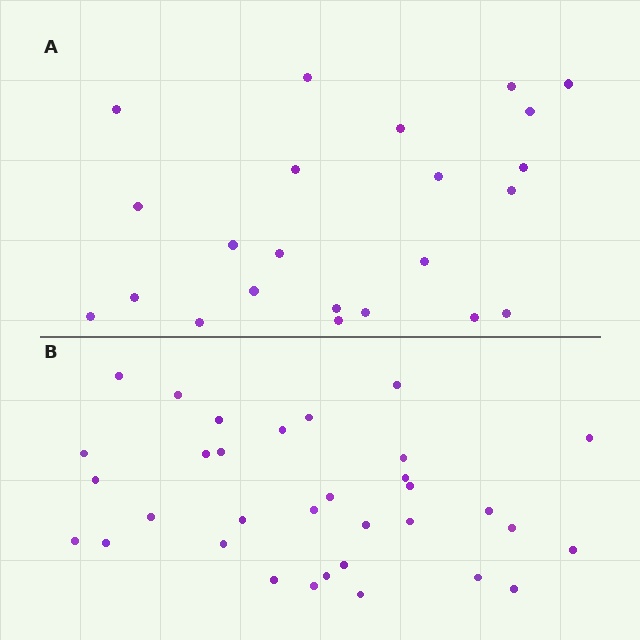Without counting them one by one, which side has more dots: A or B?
Region B (the bottom region) has more dots.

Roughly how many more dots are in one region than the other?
Region B has roughly 10 or so more dots than region A.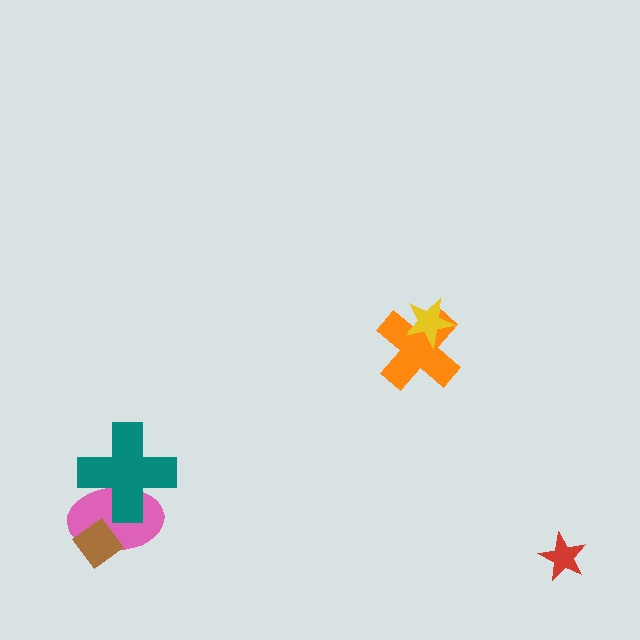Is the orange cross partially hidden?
Yes, it is partially covered by another shape.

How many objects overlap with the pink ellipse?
2 objects overlap with the pink ellipse.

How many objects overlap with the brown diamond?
1 object overlaps with the brown diamond.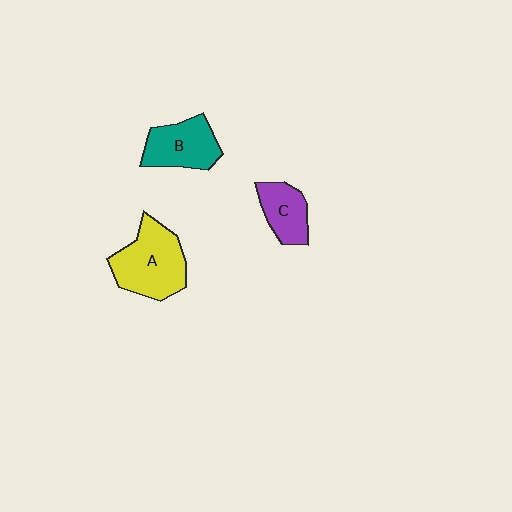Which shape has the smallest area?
Shape C (purple).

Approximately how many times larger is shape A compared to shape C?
Approximately 1.7 times.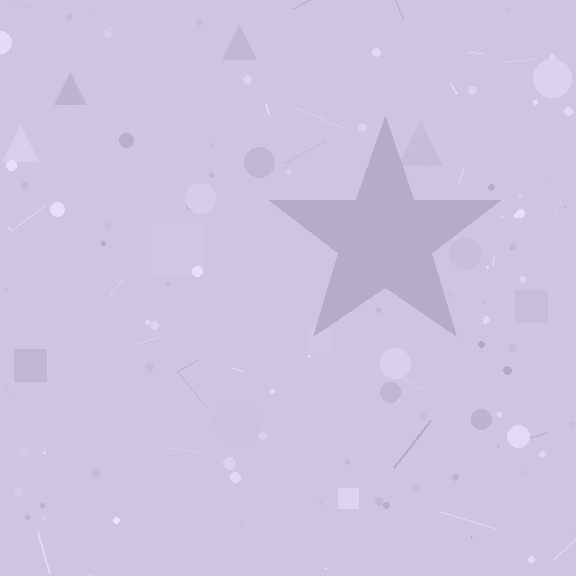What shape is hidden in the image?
A star is hidden in the image.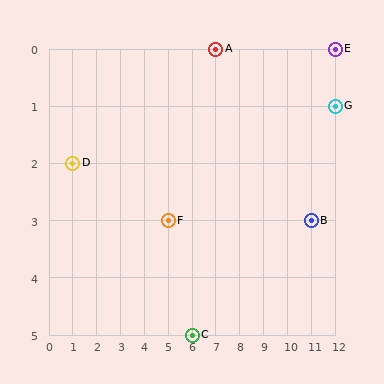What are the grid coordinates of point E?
Point E is at grid coordinates (12, 0).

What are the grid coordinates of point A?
Point A is at grid coordinates (7, 0).